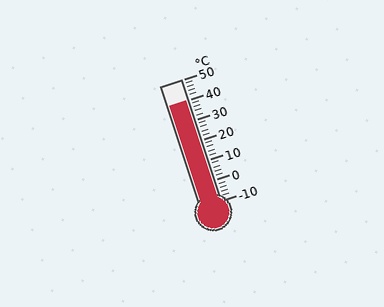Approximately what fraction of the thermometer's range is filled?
The thermometer is filled to approximately 85% of its range.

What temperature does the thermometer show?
The thermometer shows approximately 40°C.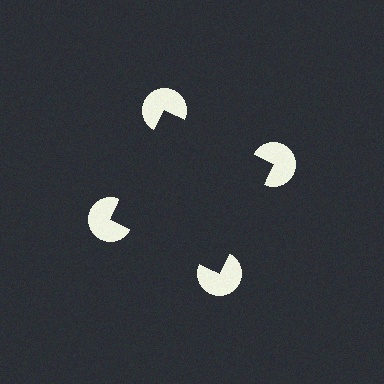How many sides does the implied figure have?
4 sides.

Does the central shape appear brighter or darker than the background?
It typically appears slightly darker than the background, even though no actual brightness change is drawn.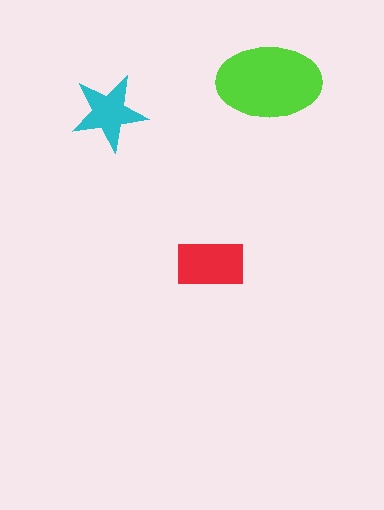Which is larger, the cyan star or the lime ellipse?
The lime ellipse.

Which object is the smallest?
The cyan star.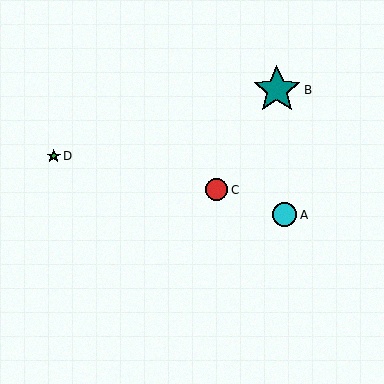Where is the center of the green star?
The center of the green star is at (54, 156).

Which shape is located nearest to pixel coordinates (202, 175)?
The red circle (labeled C) at (217, 190) is nearest to that location.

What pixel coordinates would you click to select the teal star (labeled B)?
Click at (277, 90) to select the teal star B.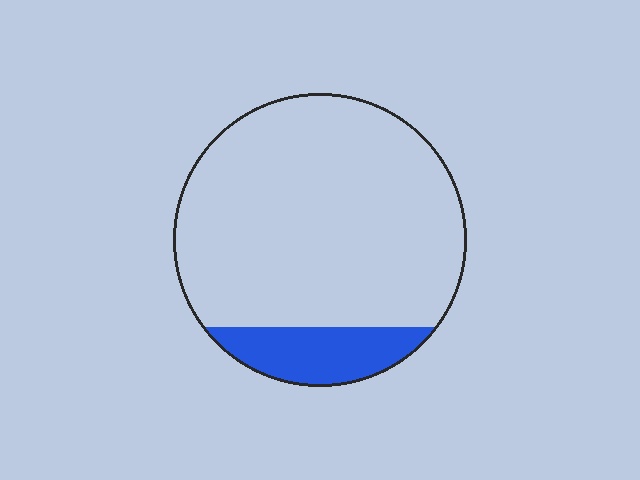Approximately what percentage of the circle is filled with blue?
Approximately 15%.